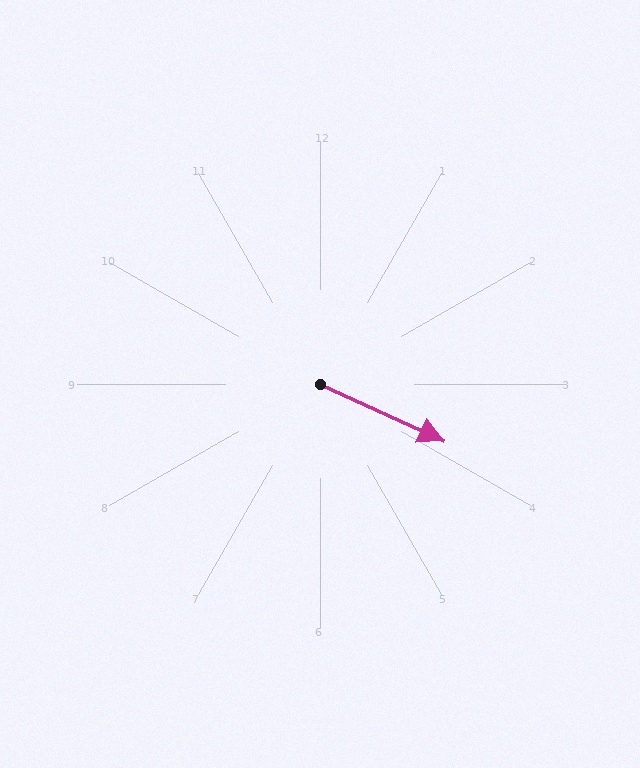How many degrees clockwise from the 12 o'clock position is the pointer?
Approximately 115 degrees.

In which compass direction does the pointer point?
Southeast.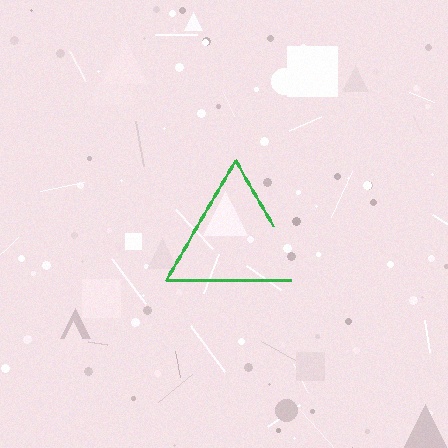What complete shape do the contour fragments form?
The contour fragments form a triangle.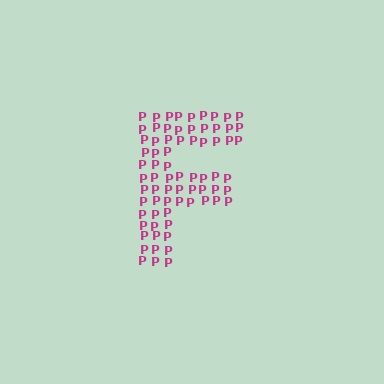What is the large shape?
The large shape is the letter F.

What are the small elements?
The small elements are letter P's.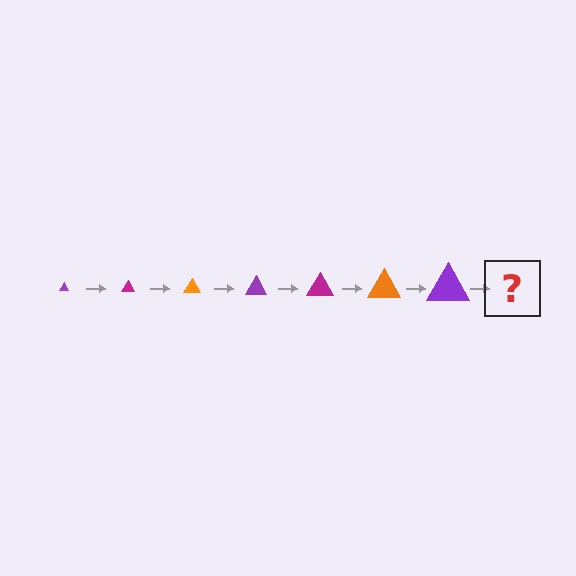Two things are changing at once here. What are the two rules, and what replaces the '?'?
The two rules are that the triangle grows larger each step and the color cycles through purple, magenta, and orange. The '?' should be a magenta triangle, larger than the previous one.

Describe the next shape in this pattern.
It should be a magenta triangle, larger than the previous one.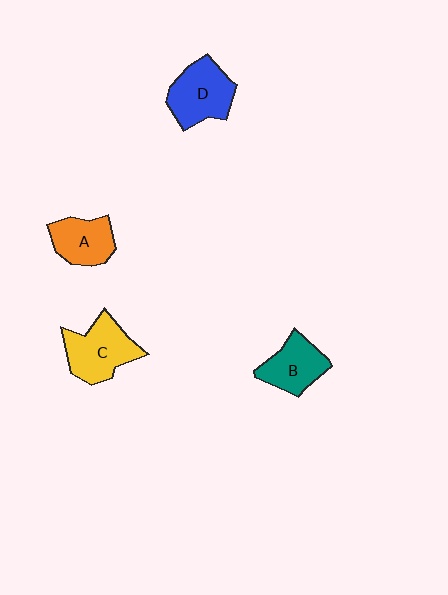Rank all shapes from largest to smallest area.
From largest to smallest: C (yellow), D (blue), B (teal), A (orange).